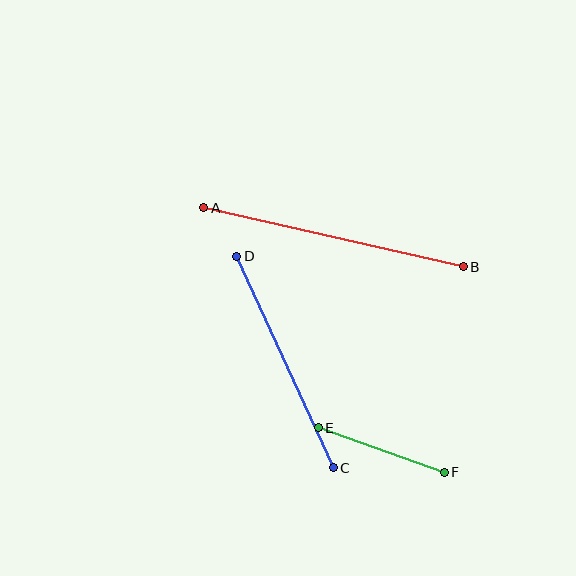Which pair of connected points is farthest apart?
Points A and B are farthest apart.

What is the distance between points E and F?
The distance is approximately 134 pixels.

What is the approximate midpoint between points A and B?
The midpoint is at approximately (334, 237) pixels.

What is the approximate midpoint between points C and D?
The midpoint is at approximately (285, 362) pixels.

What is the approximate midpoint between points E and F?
The midpoint is at approximately (381, 450) pixels.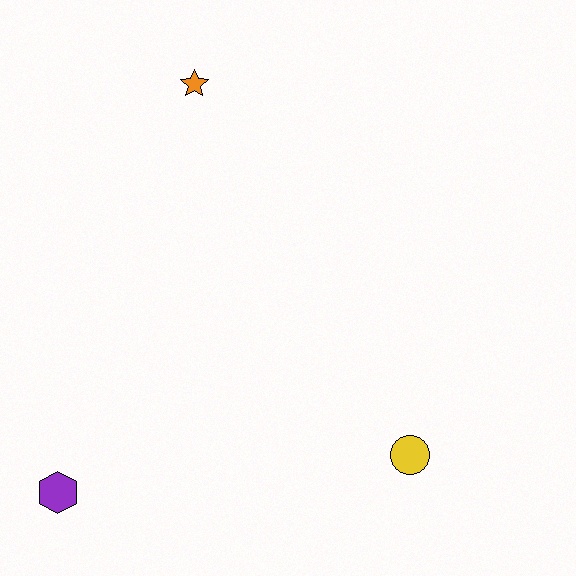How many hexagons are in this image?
There is 1 hexagon.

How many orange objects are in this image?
There is 1 orange object.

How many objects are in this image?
There are 3 objects.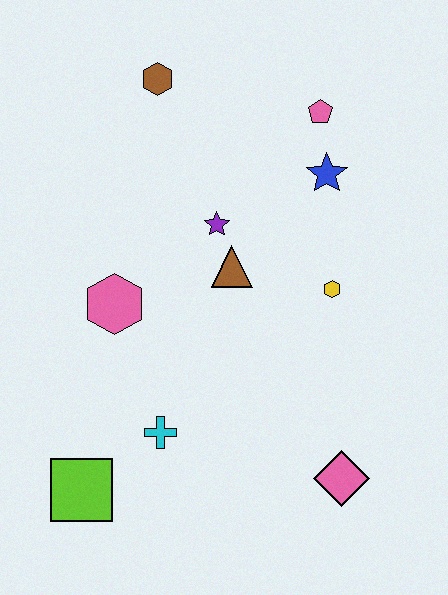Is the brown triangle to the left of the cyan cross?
No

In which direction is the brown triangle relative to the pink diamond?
The brown triangle is above the pink diamond.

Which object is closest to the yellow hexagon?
The brown triangle is closest to the yellow hexagon.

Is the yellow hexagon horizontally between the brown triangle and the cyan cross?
No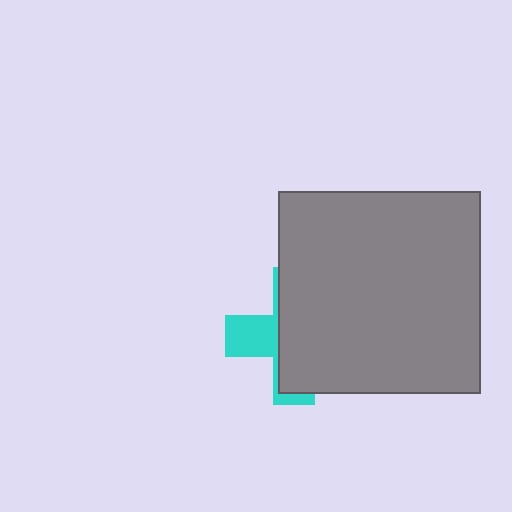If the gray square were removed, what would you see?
You would see the complete cyan cross.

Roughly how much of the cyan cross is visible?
A small part of it is visible (roughly 31%).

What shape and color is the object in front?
The object in front is a gray square.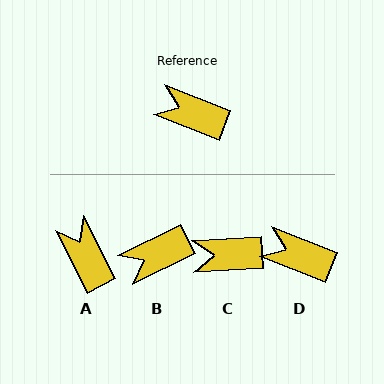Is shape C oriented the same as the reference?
No, it is off by about 24 degrees.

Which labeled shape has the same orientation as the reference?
D.